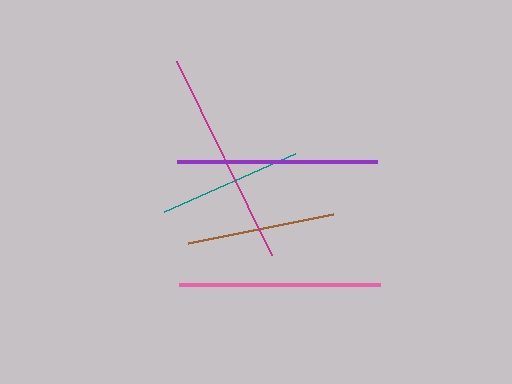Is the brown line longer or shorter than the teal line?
The brown line is longer than the teal line.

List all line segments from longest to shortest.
From longest to shortest: magenta, pink, purple, brown, teal.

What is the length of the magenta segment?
The magenta segment is approximately 216 pixels long.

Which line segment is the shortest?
The teal line is the shortest at approximately 143 pixels.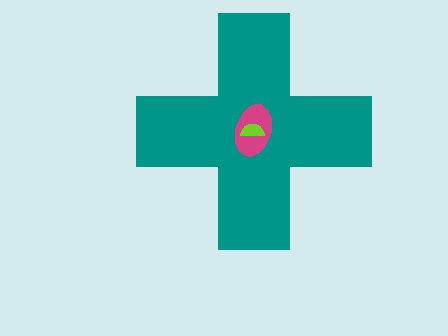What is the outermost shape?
The teal cross.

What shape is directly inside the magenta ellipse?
The lime semicircle.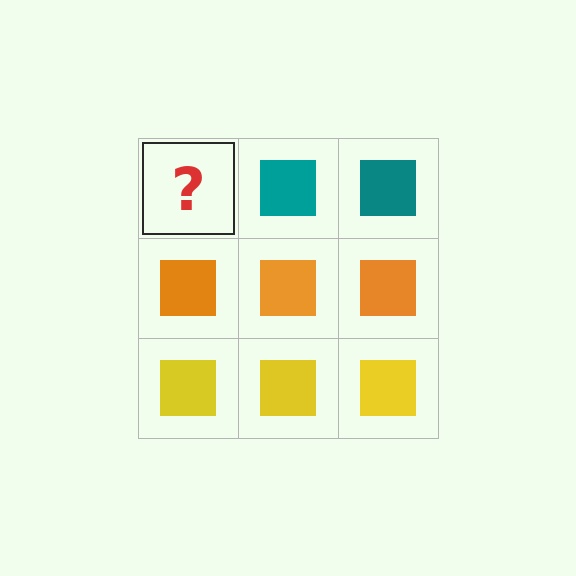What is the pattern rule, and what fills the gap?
The rule is that each row has a consistent color. The gap should be filled with a teal square.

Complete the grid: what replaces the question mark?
The question mark should be replaced with a teal square.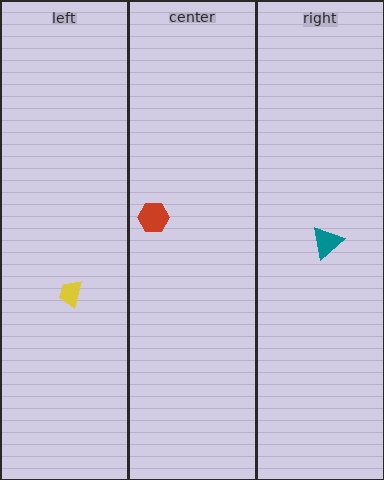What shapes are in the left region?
The yellow trapezoid.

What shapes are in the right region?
The teal triangle.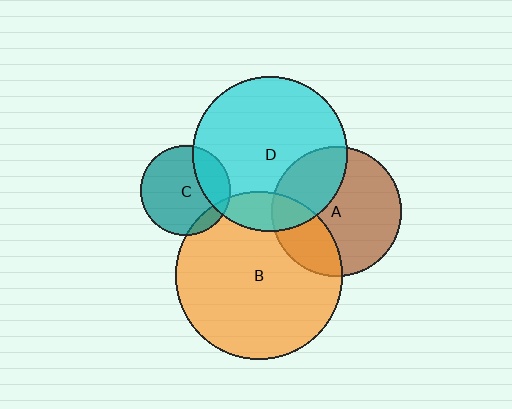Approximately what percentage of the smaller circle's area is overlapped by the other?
Approximately 10%.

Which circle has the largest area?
Circle B (orange).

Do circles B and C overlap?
Yes.